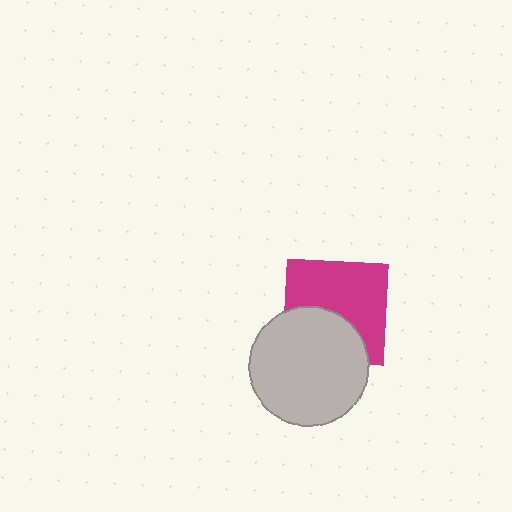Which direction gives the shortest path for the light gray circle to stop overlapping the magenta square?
Moving down gives the shortest separation.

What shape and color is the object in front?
The object in front is a light gray circle.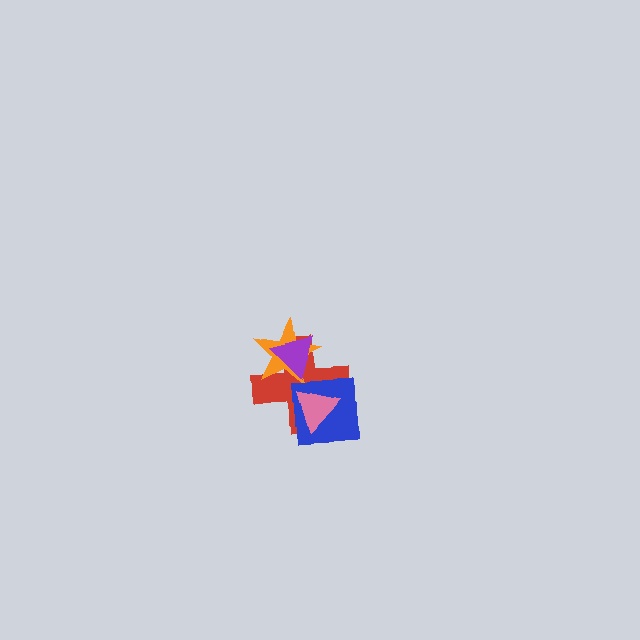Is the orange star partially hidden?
Yes, it is partially covered by another shape.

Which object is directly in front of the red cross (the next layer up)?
The orange star is directly in front of the red cross.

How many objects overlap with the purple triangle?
2 objects overlap with the purple triangle.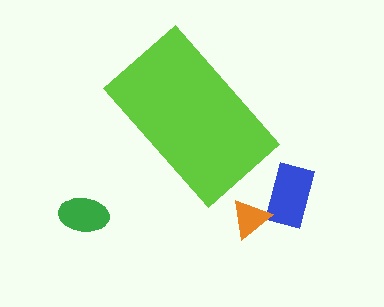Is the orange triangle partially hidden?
No, the orange triangle is fully visible.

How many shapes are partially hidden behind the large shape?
0 shapes are partially hidden.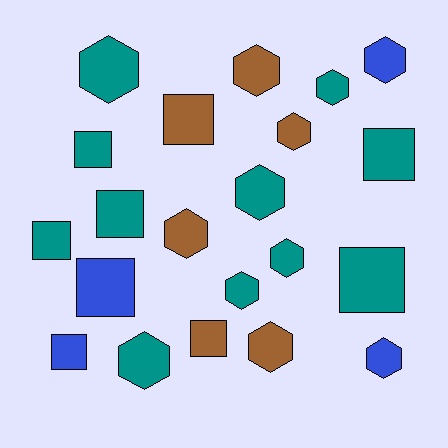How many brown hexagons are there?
There are 4 brown hexagons.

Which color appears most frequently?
Teal, with 11 objects.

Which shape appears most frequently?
Hexagon, with 12 objects.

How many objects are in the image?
There are 21 objects.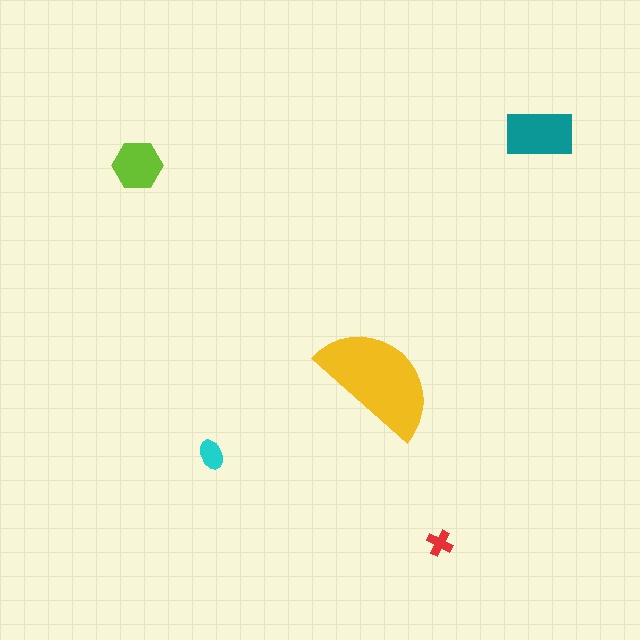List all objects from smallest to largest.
The red cross, the cyan ellipse, the lime hexagon, the teal rectangle, the yellow semicircle.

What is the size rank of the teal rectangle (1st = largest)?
2nd.